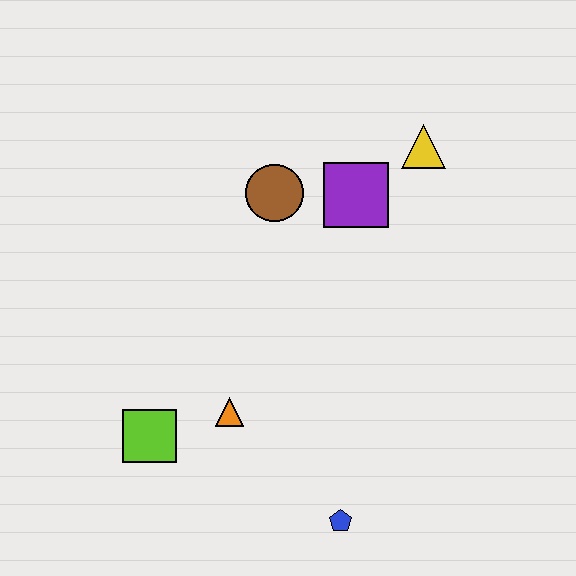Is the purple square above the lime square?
Yes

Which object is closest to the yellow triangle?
The purple square is closest to the yellow triangle.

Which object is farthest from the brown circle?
The blue pentagon is farthest from the brown circle.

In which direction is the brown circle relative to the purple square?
The brown circle is to the left of the purple square.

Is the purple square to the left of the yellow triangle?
Yes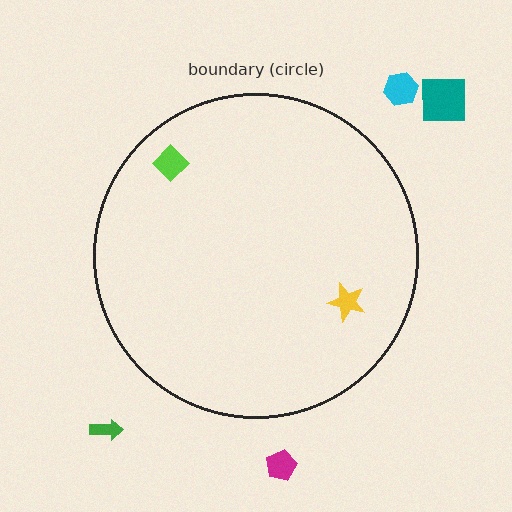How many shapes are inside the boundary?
2 inside, 4 outside.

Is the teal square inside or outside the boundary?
Outside.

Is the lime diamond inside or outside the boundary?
Inside.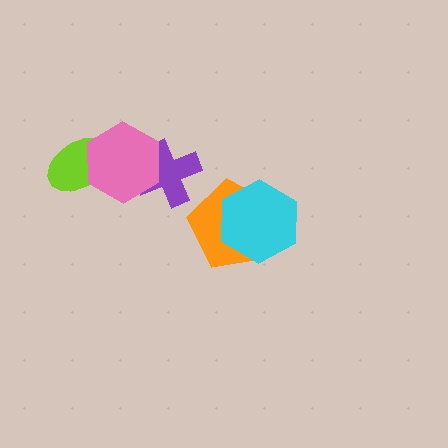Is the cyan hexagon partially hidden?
No, no other shape covers it.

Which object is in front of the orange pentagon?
The cyan hexagon is in front of the orange pentagon.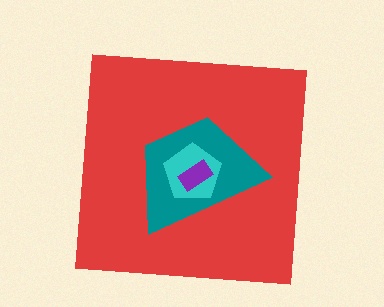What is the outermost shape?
The red square.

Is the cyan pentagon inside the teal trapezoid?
Yes.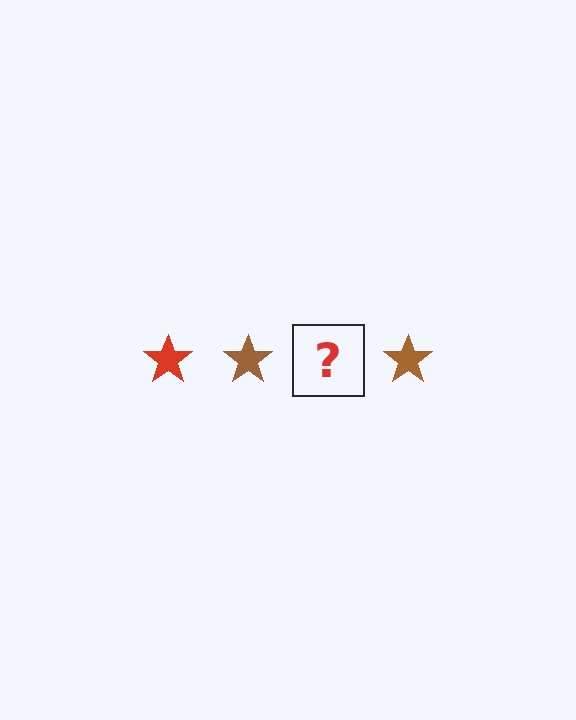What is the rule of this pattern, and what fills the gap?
The rule is that the pattern cycles through red, brown stars. The gap should be filled with a red star.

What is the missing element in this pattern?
The missing element is a red star.